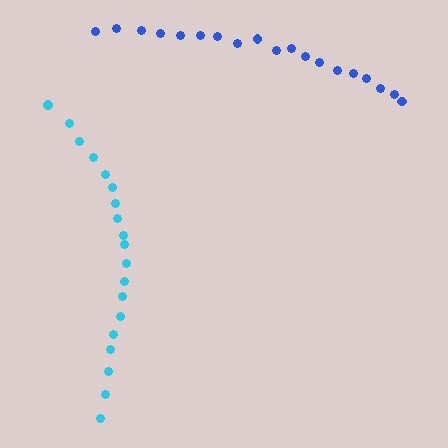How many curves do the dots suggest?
There are 2 distinct paths.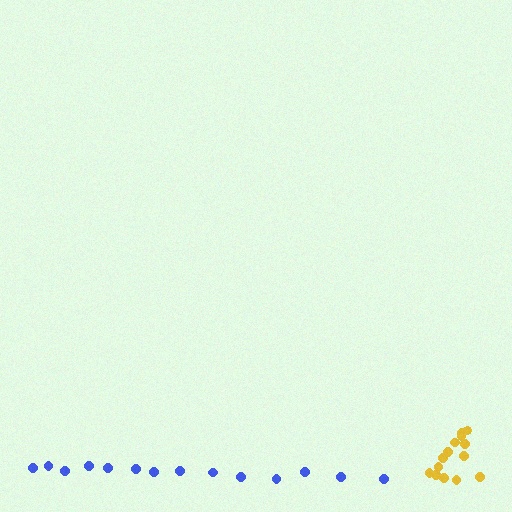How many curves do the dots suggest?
There are 2 distinct paths.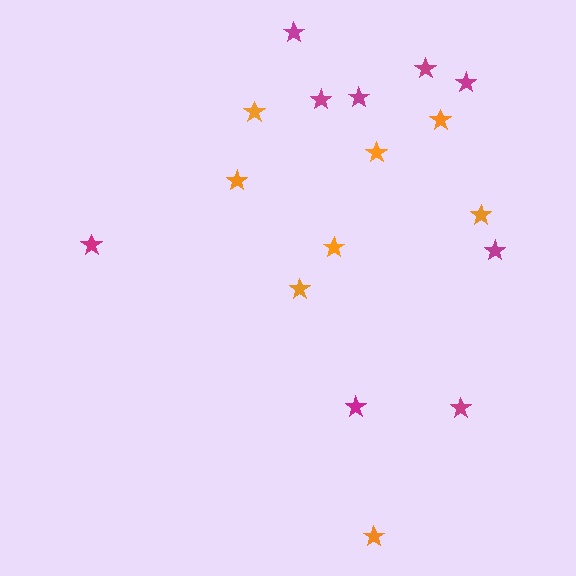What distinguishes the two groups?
There are 2 groups: one group of orange stars (8) and one group of magenta stars (9).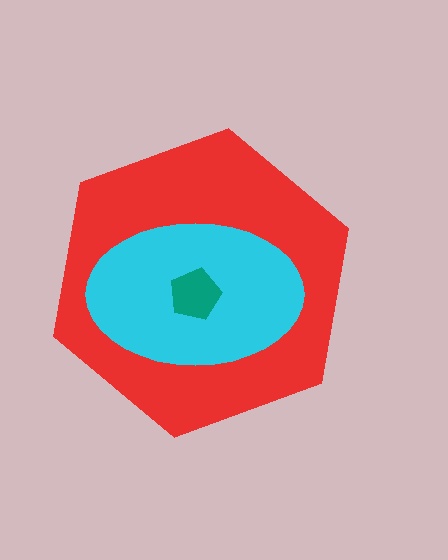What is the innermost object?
The teal pentagon.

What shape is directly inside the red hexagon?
The cyan ellipse.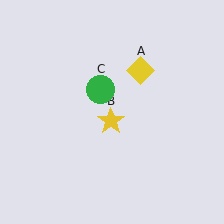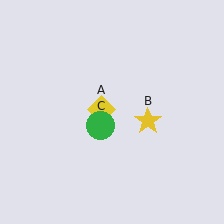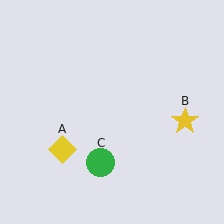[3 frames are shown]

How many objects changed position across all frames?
3 objects changed position: yellow diamond (object A), yellow star (object B), green circle (object C).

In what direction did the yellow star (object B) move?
The yellow star (object B) moved right.